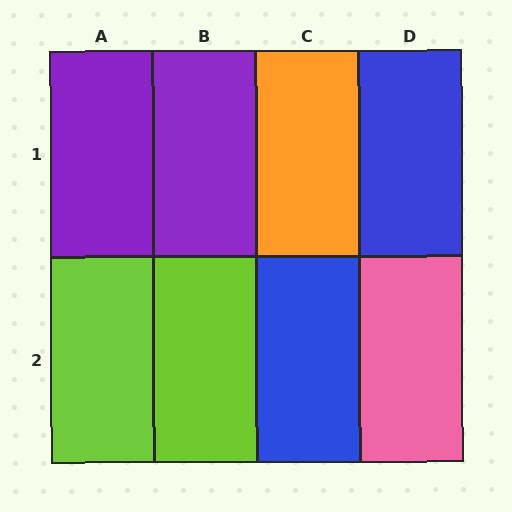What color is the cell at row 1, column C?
Orange.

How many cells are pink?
1 cell is pink.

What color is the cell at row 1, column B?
Purple.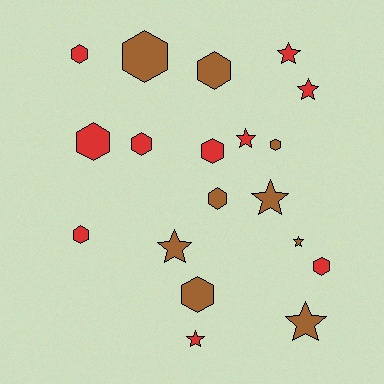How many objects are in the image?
There are 19 objects.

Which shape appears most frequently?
Hexagon, with 11 objects.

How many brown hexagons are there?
There are 5 brown hexagons.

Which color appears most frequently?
Red, with 10 objects.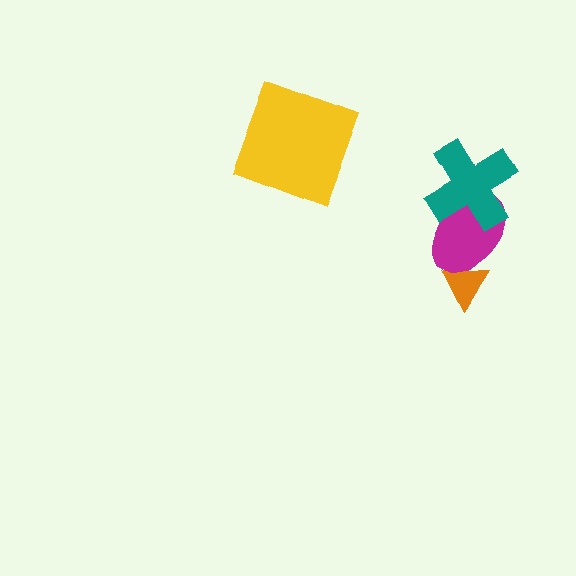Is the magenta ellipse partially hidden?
Yes, it is partially covered by another shape.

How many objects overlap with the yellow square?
0 objects overlap with the yellow square.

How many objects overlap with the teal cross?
1 object overlaps with the teal cross.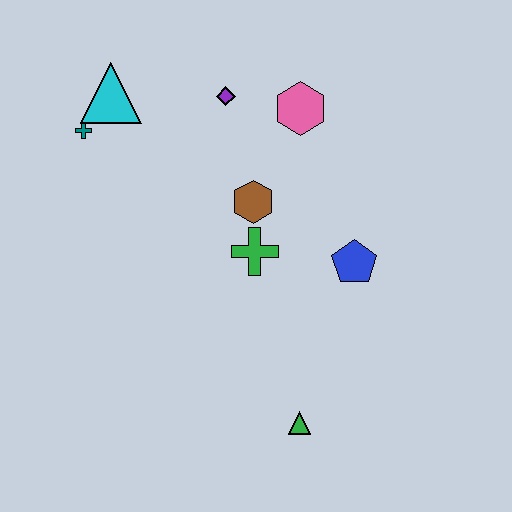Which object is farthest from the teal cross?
The green triangle is farthest from the teal cross.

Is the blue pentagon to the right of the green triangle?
Yes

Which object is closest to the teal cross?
The cyan triangle is closest to the teal cross.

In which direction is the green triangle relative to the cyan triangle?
The green triangle is below the cyan triangle.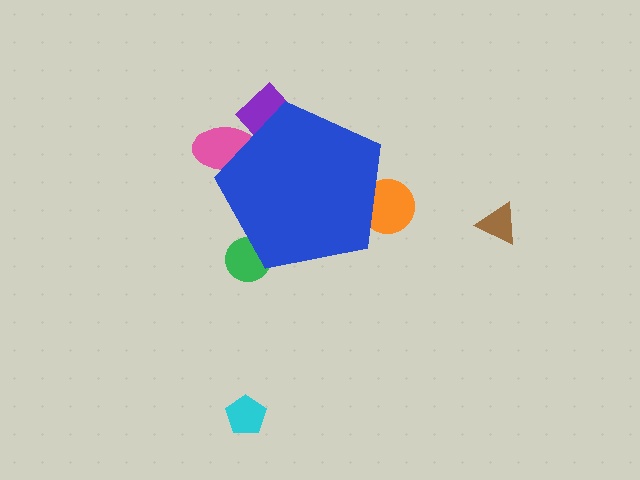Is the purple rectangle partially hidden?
Yes, the purple rectangle is partially hidden behind the blue pentagon.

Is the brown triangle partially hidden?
No, the brown triangle is fully visible.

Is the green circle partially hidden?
Yes, the green circle is partially hidden behind the blue pentagon.